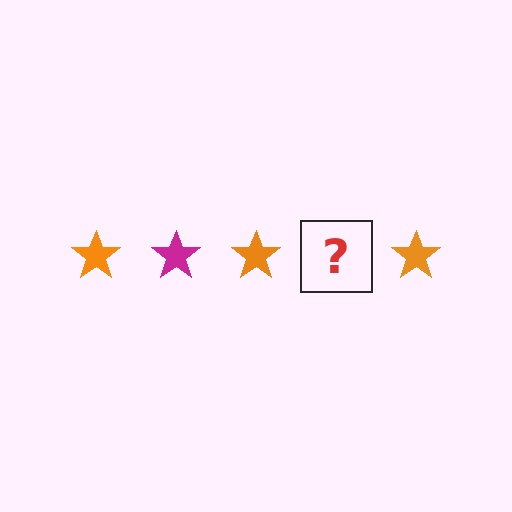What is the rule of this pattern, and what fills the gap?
The rule is that the pattern cycles through orange, magenta stars. The gap should be filled with a magenta star.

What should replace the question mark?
The question mark should be replaced with a magenta star.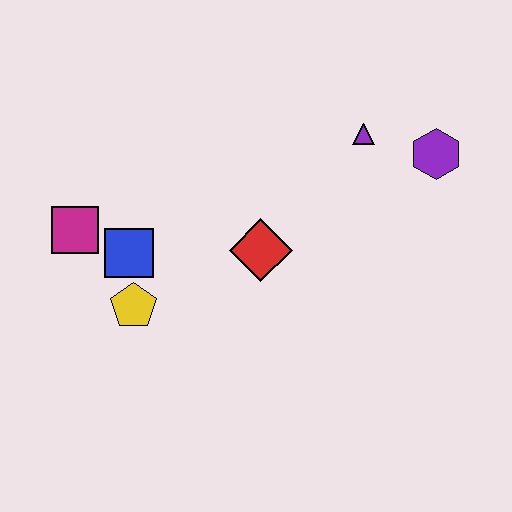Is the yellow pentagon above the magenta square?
No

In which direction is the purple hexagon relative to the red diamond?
The purple hexagon is to the right of the red diamond.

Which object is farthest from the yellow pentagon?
The purple hexagon is farthest from the yellow pentagon.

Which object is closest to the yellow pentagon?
The blue square is closest to the yellow pentagon.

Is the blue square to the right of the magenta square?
Yes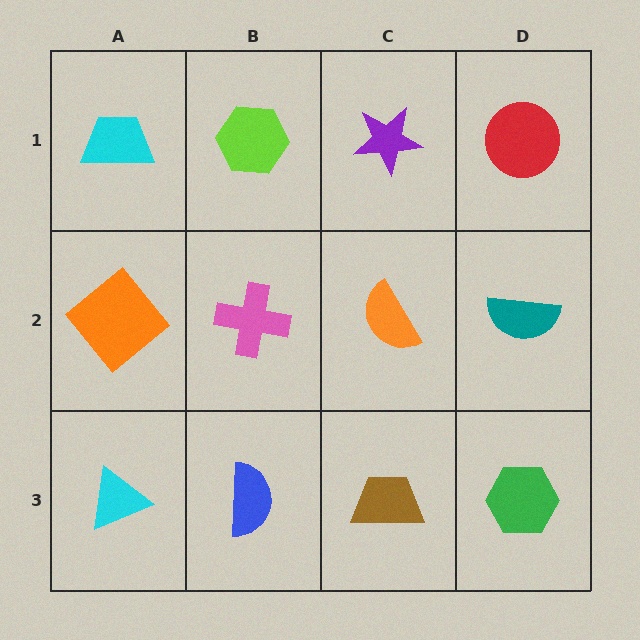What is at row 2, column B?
A pink cross.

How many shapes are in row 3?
4 shapes.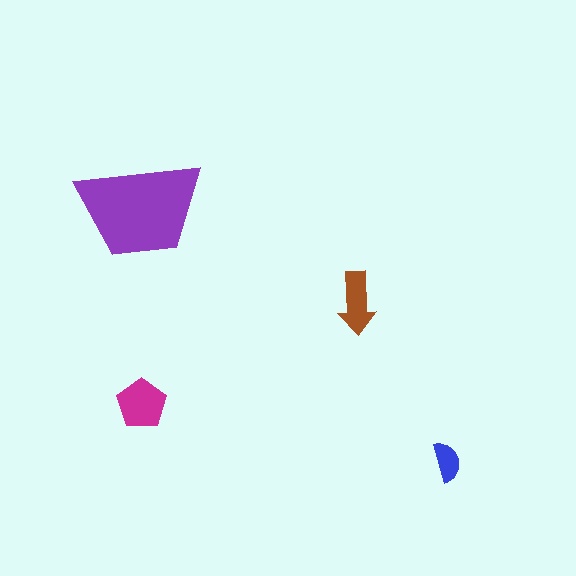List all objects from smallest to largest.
The blue semicircle, the brown arrow, the magenta pentagon, the purple trapezoid.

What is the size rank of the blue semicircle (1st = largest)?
4th.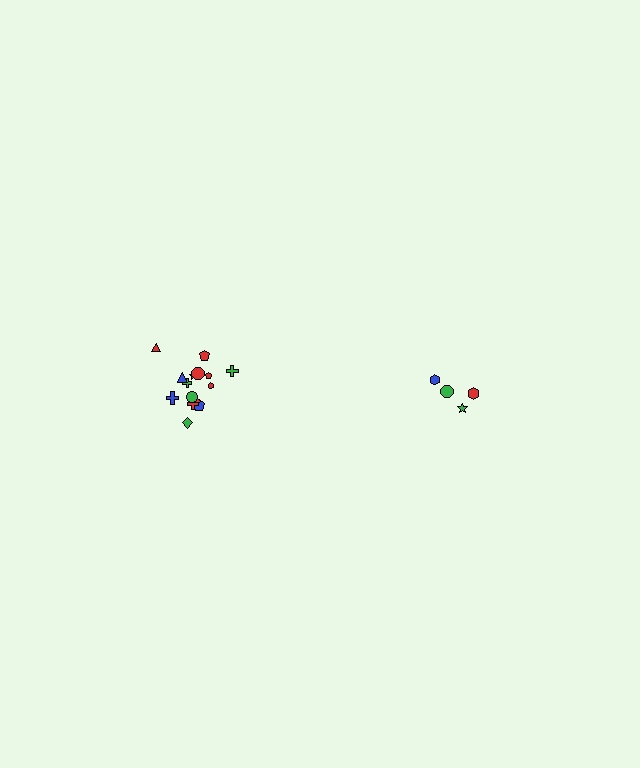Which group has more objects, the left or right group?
The left group.